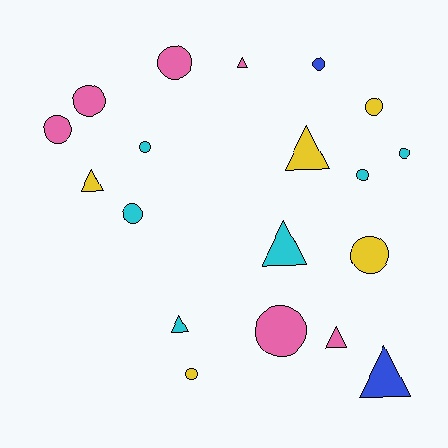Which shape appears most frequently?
Circle, with 12 objects.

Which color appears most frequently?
Pink, with 6 objects.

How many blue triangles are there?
There is 1 blue triangle.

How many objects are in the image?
There are 19 objects.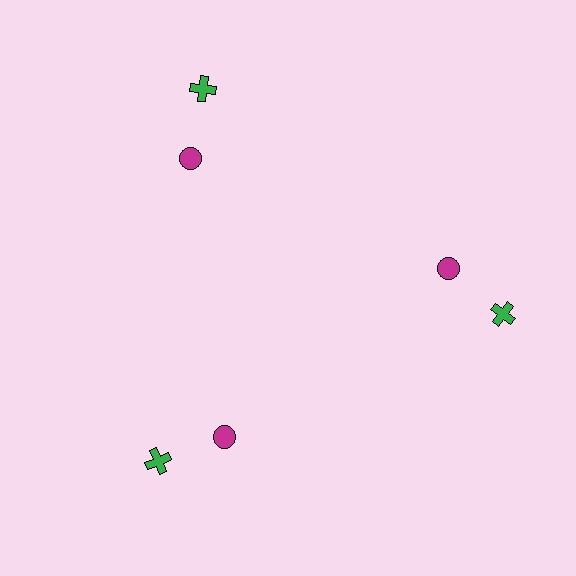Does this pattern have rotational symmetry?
Yes, this pattern has 3-fold rotational symmetry. It looks the same after rotating 120 degrees around the center.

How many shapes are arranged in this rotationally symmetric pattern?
There are 6 shapes, arranged in 3 groups of 2.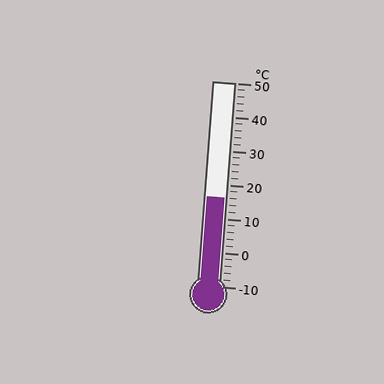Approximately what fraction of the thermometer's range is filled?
The thermometer is filled to approximately 45% of its range.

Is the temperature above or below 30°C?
The temperature is below 30°C.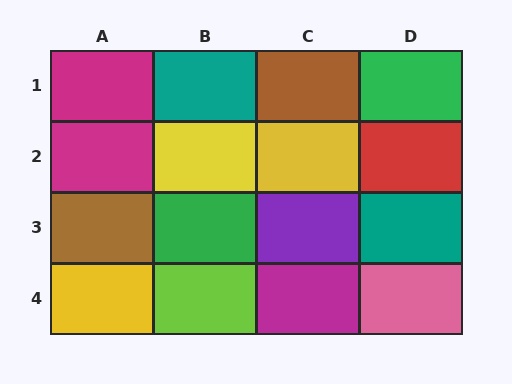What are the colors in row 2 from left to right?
Magenta, yellow, yellow, red.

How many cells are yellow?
3 cells are yellow.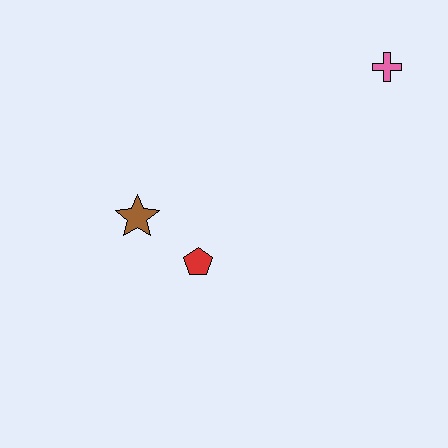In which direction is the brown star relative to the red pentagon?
The brown star is to the left of the red pentagon.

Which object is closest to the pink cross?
The red pentagon is closest to the pink cross.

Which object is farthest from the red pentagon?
The pink cross is farthest from the red pentagon.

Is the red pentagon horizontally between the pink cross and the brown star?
Yes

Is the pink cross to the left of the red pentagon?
No